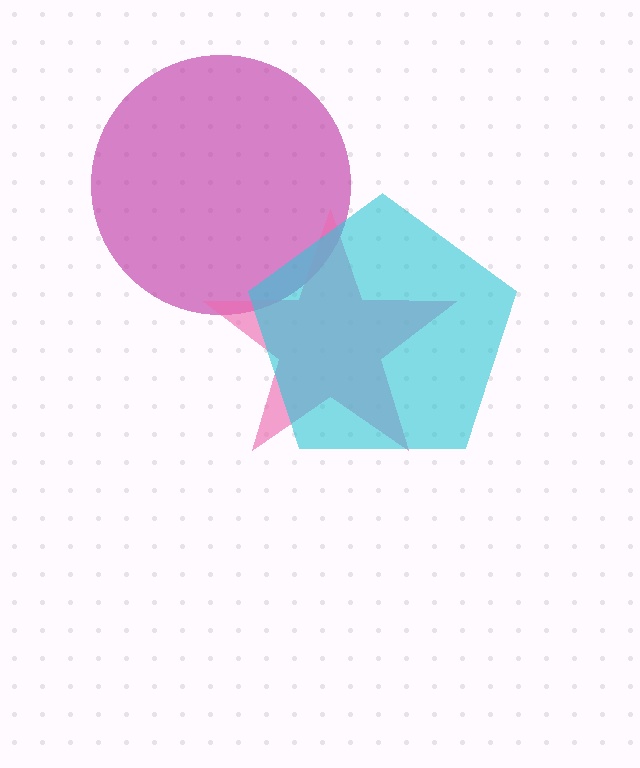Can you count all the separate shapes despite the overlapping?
Yes, there are 3 separate shapes.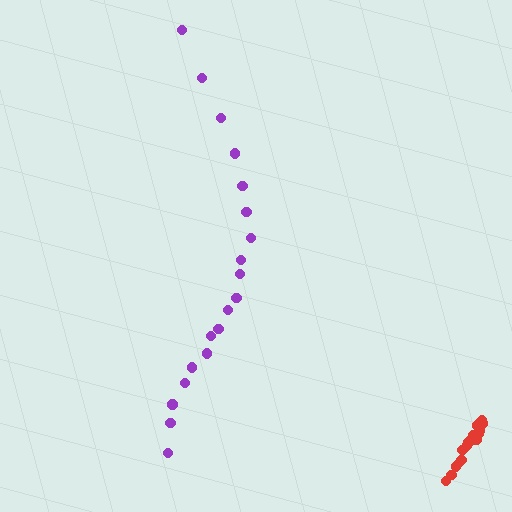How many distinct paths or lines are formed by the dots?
There are 2 distinct paths.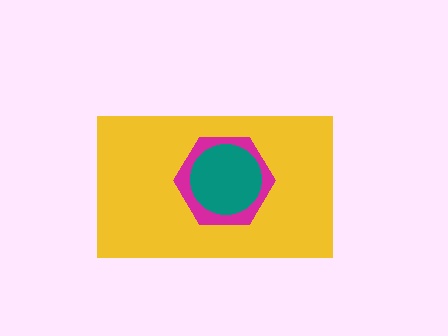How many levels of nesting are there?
3.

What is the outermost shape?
The yellow rectangle.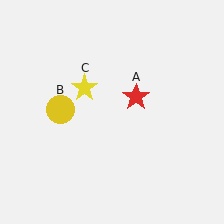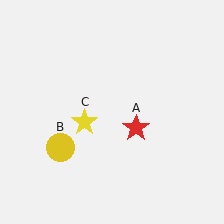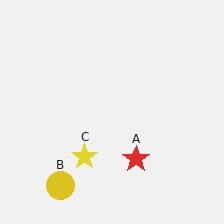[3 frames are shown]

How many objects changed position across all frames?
3 objects changed position: red star (object A), yellow circle (object B), yellow star (object C).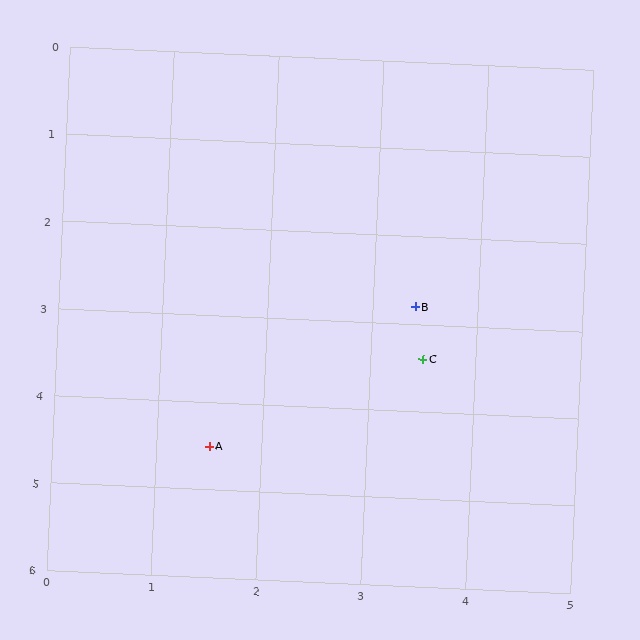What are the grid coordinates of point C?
Point C is at approximately (3.5, 3.4).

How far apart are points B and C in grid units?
Points B and C are about 0.6 grid units apart.